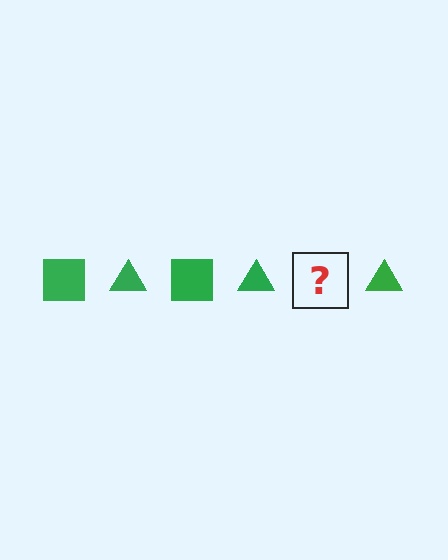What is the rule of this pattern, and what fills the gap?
The rule is that the pattern cycles through square, triangle shapes in green. The gap should be filled with a green square.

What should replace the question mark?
The question mark should be replaced with a green square.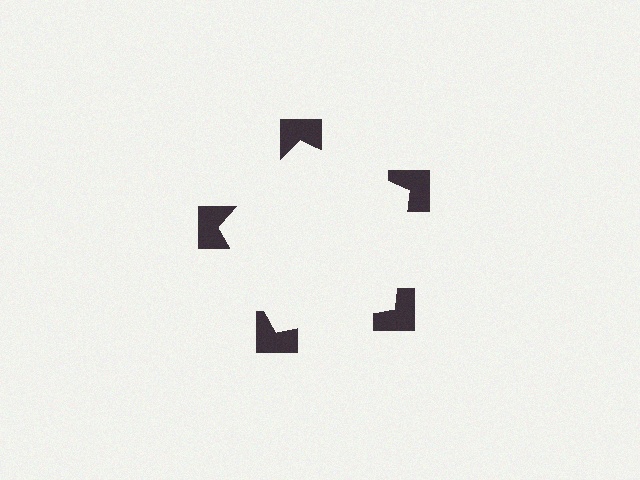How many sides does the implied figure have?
5 sides.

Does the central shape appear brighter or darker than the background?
It typically appears slightly brighter than the background, even though no actual brightness change is drawn.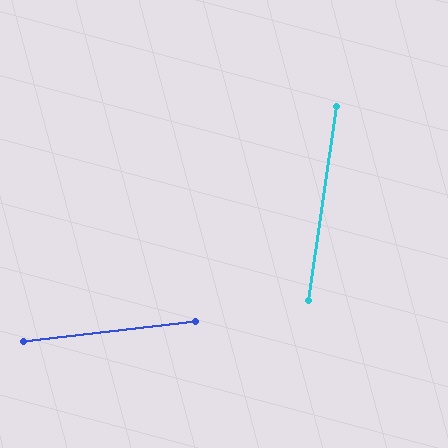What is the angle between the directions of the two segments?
Approximately 75 degrees.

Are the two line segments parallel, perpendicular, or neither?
Neither parallel nor perpendicular — they differ by about 75°.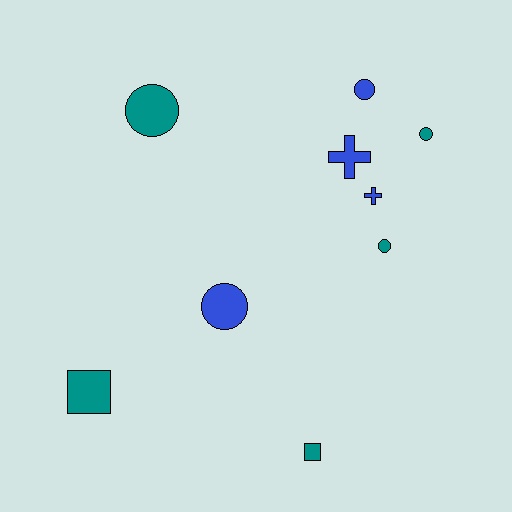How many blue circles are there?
There are 2 blue circles.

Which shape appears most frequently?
Circle, with 5 objects.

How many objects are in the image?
There are 9 objects.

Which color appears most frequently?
Teal, with 5 objects.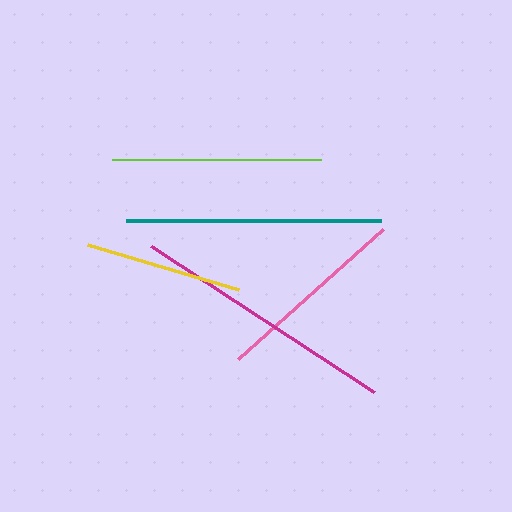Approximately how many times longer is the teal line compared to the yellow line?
The teal line is approximately 1.6 times the length of the yellow line.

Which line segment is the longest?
The magenta line is the longest at approximately 267 pixels.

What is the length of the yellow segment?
The yellow segment is approximately 157 pixels long.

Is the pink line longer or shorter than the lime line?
The lime line is longer than the pink line.